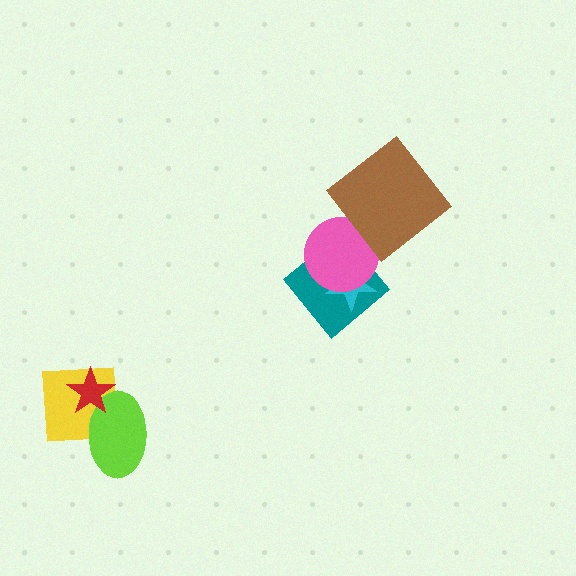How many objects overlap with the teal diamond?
2 objects overlap with the teal diamond.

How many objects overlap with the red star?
2 objects overlap with the red star.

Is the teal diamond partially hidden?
Yes, it is partially covered by another shape.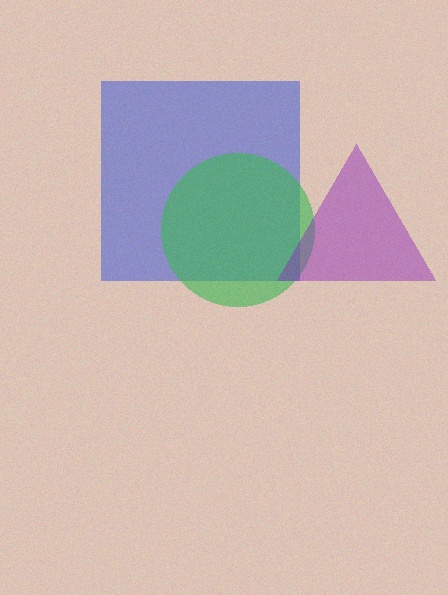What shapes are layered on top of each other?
The layered shapes are: a blue square, a green circle, a purple triangle.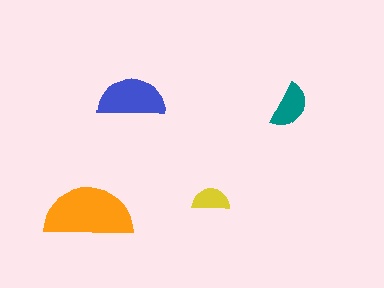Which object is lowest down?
The orange semicircle is bottommost.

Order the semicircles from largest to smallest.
the orange one, the blue one, the teal one, the yellow one.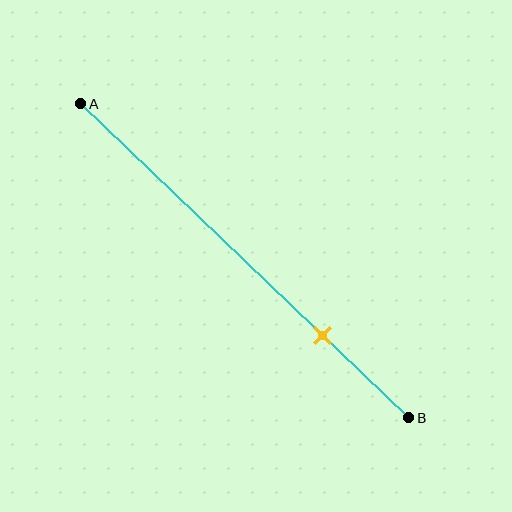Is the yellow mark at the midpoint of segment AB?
No, the mark is at about 75% from A, not at the 50% midpoint.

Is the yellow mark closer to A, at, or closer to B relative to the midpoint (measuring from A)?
The yellow mark is closer to point B than the midpoint of segment AB.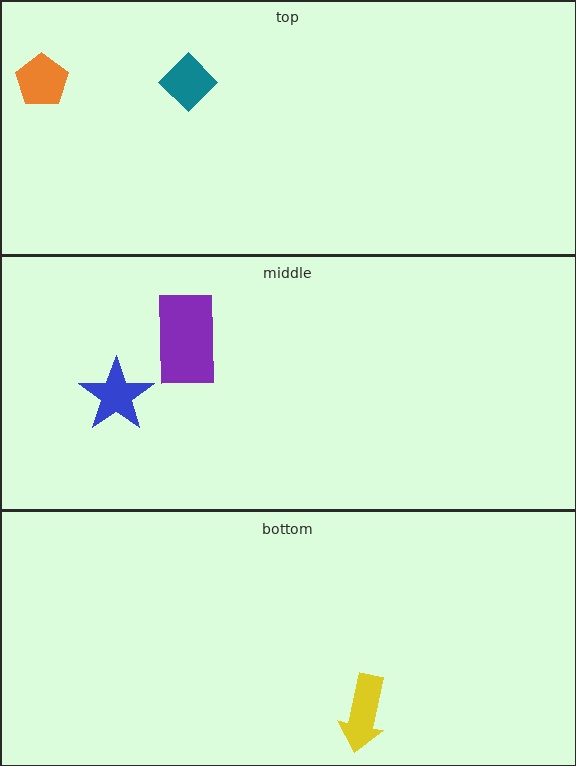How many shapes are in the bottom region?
1.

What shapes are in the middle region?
The purple rectangle, the blue star.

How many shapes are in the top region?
2.